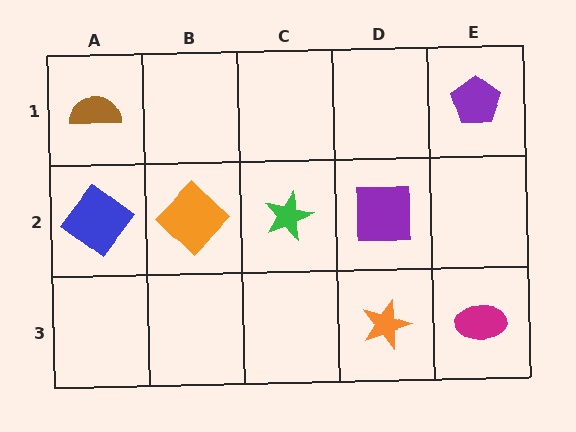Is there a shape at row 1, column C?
No, that cell is empty.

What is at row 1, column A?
A brown semicircle.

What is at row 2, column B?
An orange diamond.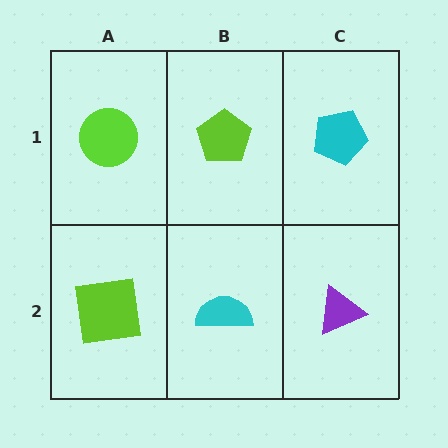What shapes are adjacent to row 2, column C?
A cyan pentagon (row 1, column C), a cyan semicircle (row 2, column B).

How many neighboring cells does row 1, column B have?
3.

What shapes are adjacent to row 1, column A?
A lime square (row 2, column A), a lime pentagon (row 1, column B).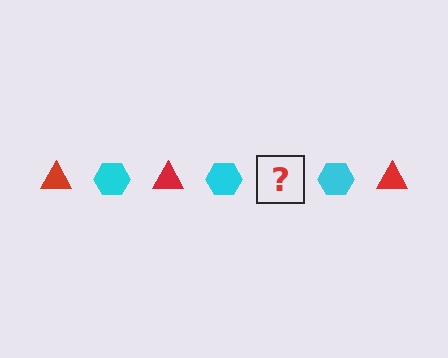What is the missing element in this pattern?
The missing element is a red triangle.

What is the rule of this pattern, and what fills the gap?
The rule is that the pattern alternates between red triangle and cyan hexagon. The gap should be filled with a red triangle.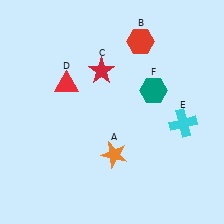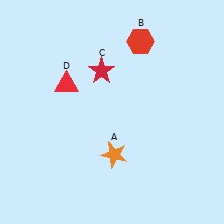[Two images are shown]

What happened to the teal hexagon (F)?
The teal hexagon (F) was removed in Image 2. It was in the top-right area of Image 1.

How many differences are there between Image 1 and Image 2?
There are 2 differences between the two images.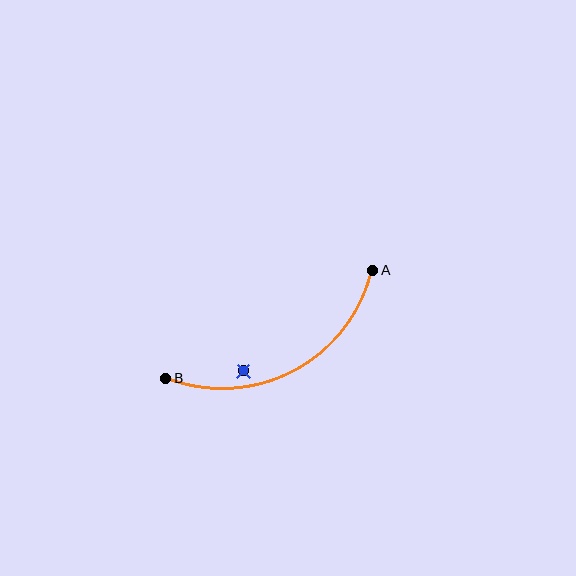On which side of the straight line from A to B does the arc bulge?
The arc bulges below the straight line connecting A and B.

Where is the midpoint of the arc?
The arc midpoint is the point on the curve farthest from the straight line joining A and B. It sits below that line.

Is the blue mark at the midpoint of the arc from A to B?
No — the blue mark does not lie on the arc at all. It sits slightly inside the curve.